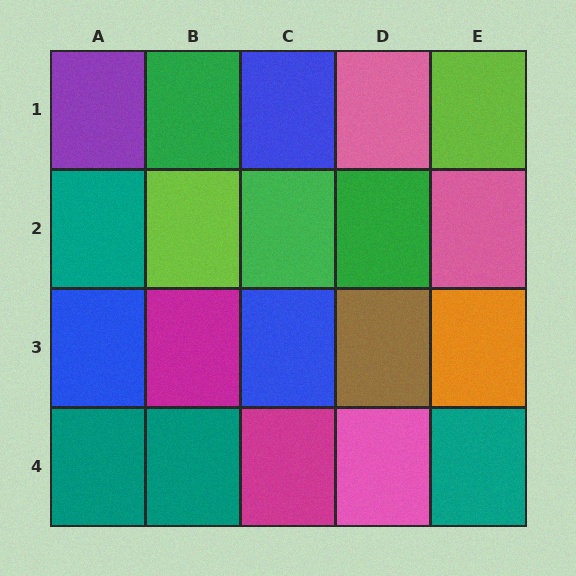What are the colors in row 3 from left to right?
Blue, magenta, blue, brown, orange.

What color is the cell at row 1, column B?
Green.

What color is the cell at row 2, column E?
Pink.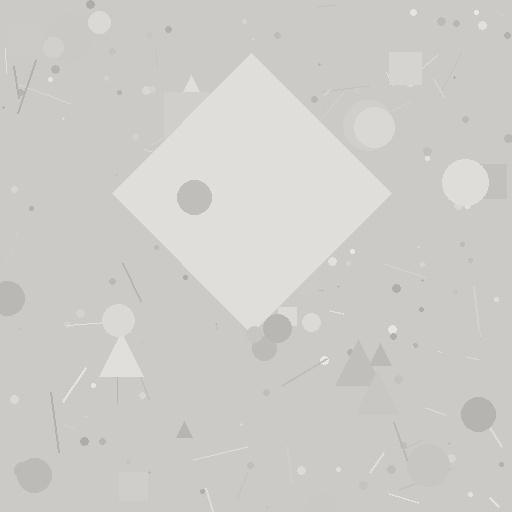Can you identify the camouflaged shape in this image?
The camouflaged shape is a diamond.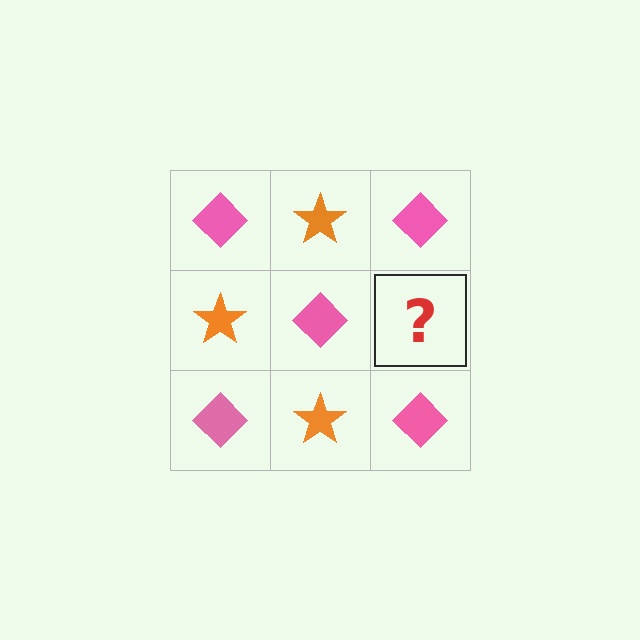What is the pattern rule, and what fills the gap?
The rule is that it alternates pink diamond and orange star in a checkerboard pattern. The gap should be filled with an orange star.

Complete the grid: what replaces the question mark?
The question mark should be replaced with an orange star.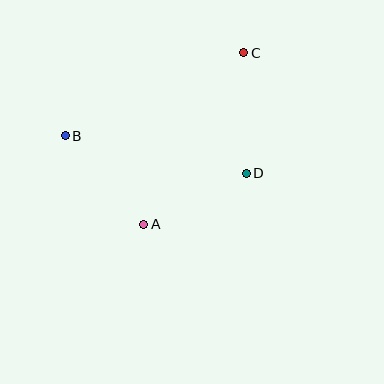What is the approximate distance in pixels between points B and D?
The distance between B and D is approximately 185 pixels.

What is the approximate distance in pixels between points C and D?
The distance between C and D is approximately 121 pixels.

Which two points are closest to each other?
Points A and D are closest to each other.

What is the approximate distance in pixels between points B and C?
The distance between B and C is approximately 197 pixels.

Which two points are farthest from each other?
Points A and C are farthest from each other.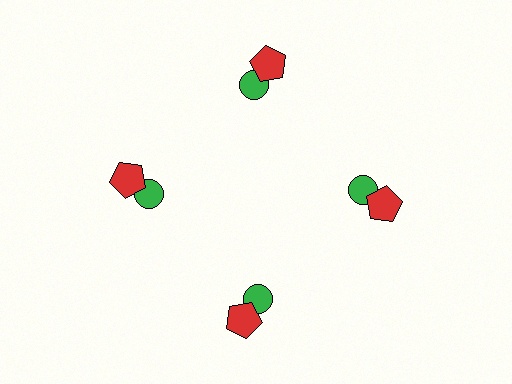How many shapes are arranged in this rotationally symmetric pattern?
There are 8 shapes, arranged in 4 groups of 2.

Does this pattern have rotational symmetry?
Yes, this pattern has 4-fold rotational symmetry. It looks the same after rotating 90 degrees around the center.